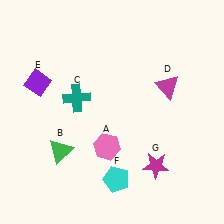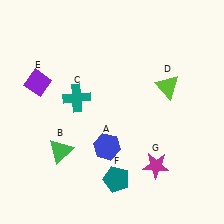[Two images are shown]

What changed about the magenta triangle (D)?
In Image 1, D is magenta. In Image 2, it changed to lime.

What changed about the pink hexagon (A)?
In Image 1, A is pink. In Image 2, it changed to blue.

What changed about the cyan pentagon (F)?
In Image 1, F is cyan. In Image 2, it changed to teal.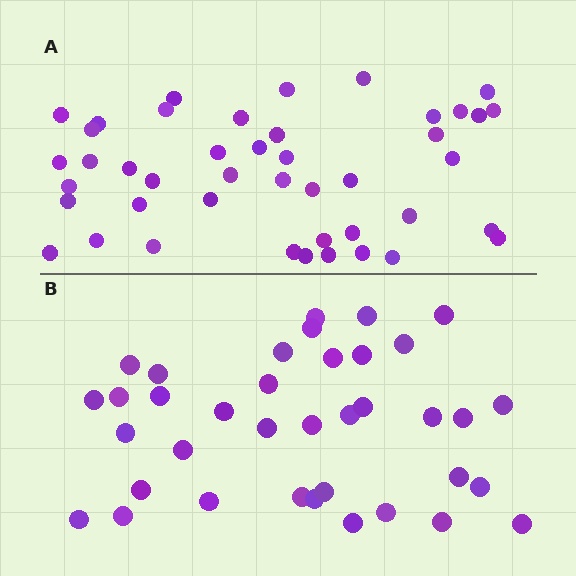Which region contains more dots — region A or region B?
Region A (the top region) has more dots.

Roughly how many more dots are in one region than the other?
Region A has roughly 8 or so more dots than region B.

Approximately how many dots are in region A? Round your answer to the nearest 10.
About 40 dots. (The exact count is 44, which rounds to 40.)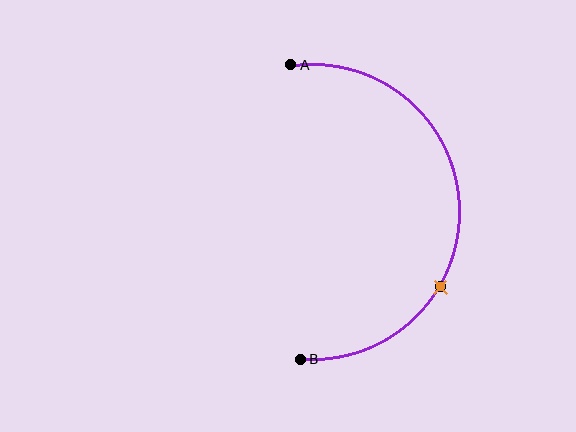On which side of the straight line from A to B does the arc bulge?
The arc bulges to the right of the straight line connecting A and B.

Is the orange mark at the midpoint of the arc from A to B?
No. The orange mark lies on the arc but is closer to endpoint B. The arc midpoint would be at the point on the curve equidistant along the arc from both A and B.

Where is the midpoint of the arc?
The arc midpoint is the point on the curve farthest from the straight line joining A and B. It sits to the right of that line.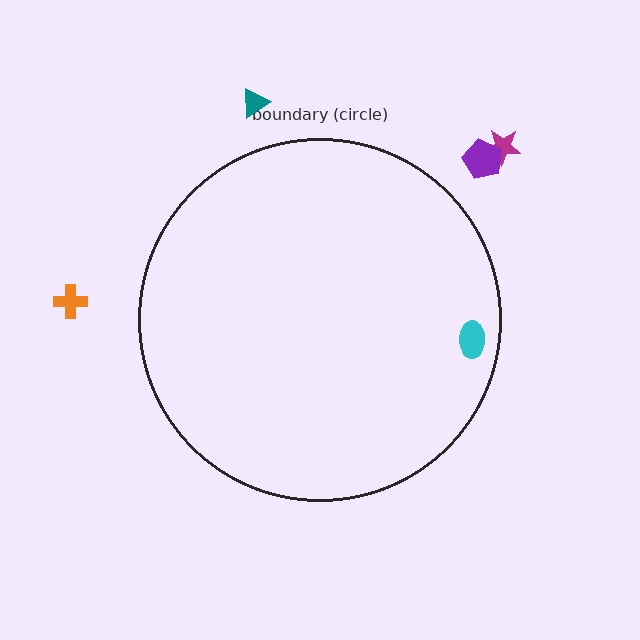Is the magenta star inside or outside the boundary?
Outside.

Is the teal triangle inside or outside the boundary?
Outside.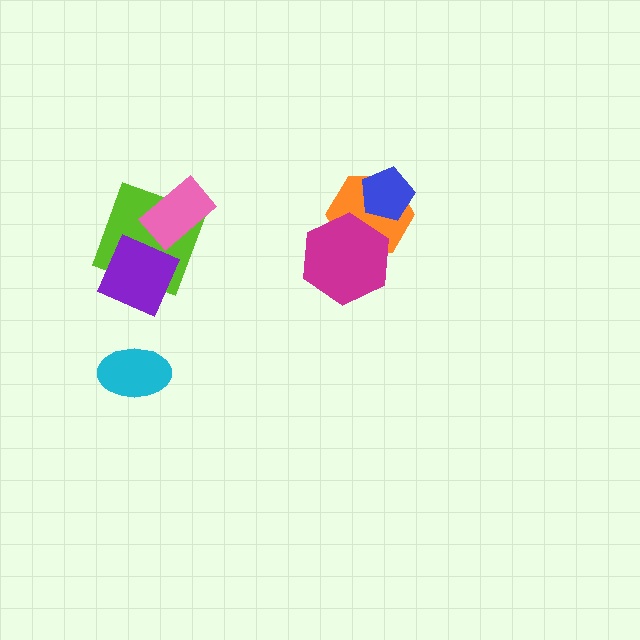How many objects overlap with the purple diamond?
1 object overlaps with the purple diamond.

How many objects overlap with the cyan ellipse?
0 objects overlap with the cyan ellipse.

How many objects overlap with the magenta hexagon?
1 object overlaps with the magenta hexagon.